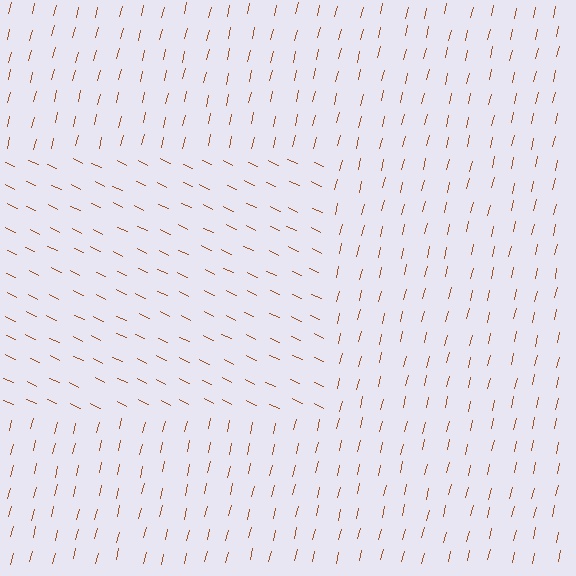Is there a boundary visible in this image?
Yes, there is a texture boundary formed by a change in line orientation.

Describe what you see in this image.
The image is filled with small brown line segments. A rectangle region in the image has lines oriented differently from the surrounding lines, creating a visible texture boundary.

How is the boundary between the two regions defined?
The boundary is defined purely by a change in line orientation (approximately 78 degrees difference). All lines are the same color and thickness.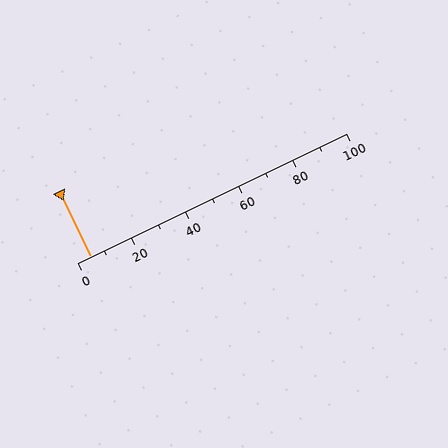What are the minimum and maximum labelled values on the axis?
The axis runs from 0 to 100.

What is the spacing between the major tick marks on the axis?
The major ticks are spaced 20 apart.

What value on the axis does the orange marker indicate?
The marker indicates approximately 5.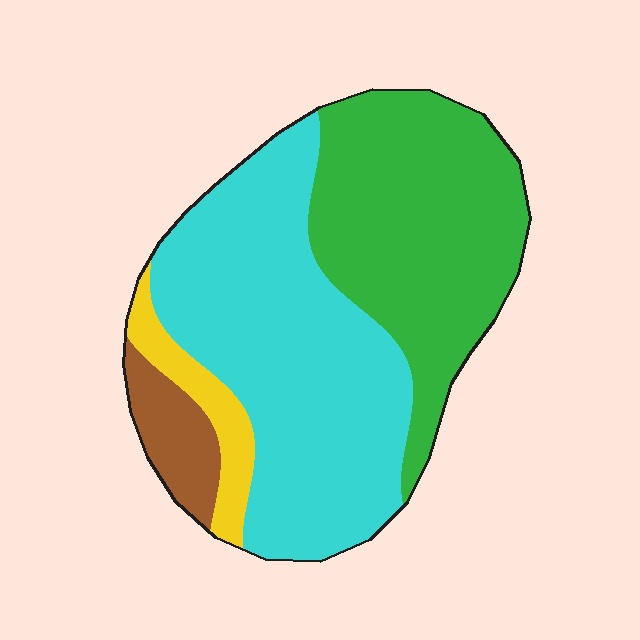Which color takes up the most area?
Cyan, at roughly 50%.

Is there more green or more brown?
Green.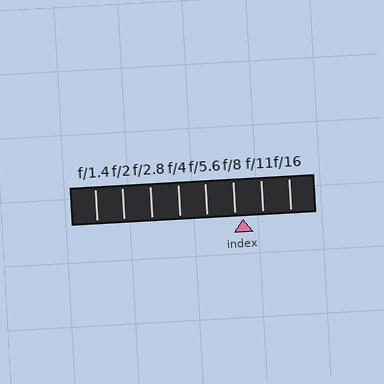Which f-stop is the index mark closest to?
The index mark is closest to f/8.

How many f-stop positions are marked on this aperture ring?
There are 8 f-stop positions marked.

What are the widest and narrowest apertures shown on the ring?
The widest aperture shown is f/1.4 and the narrowest is f/16.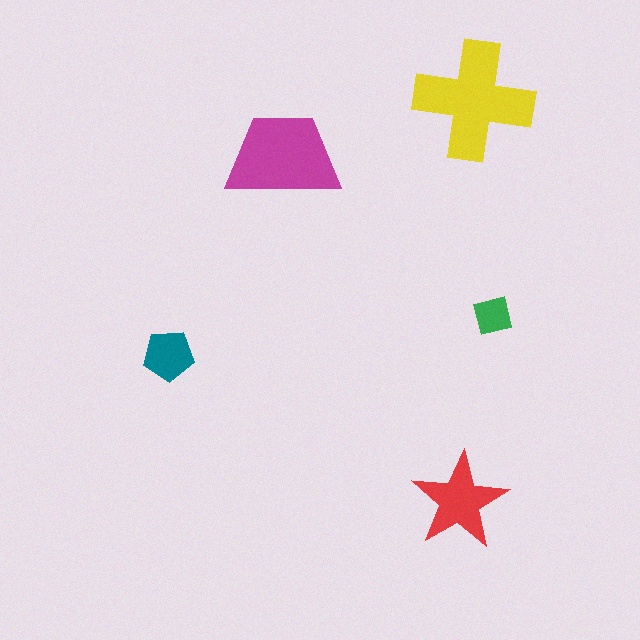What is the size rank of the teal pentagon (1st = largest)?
4th.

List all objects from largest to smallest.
The yellow cross, the magenta trapezoid, the red star, the teal pentagon, the green square.